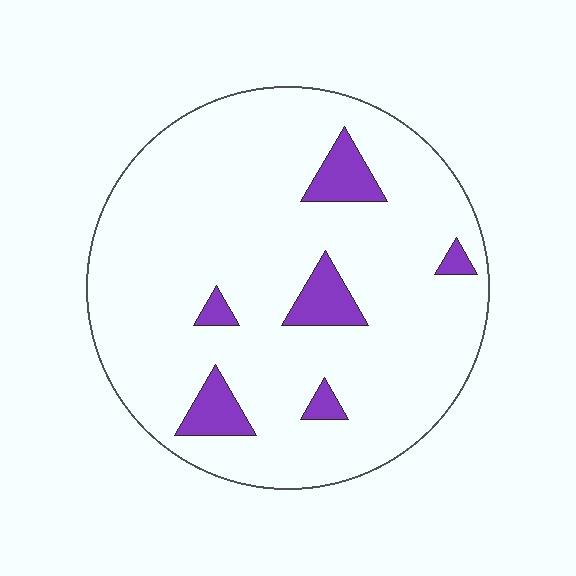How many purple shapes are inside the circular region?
6.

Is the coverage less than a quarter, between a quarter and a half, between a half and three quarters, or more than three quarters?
Less than a quarter.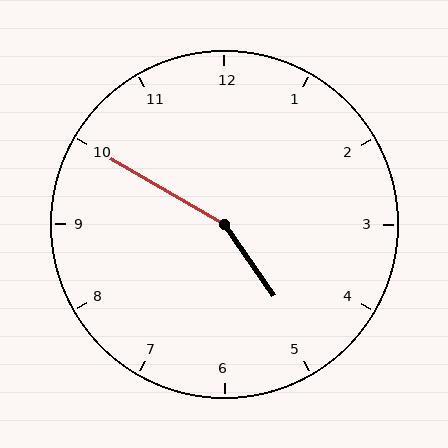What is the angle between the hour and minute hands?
Approximately 155 degrees.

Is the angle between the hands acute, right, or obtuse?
It is obtuse.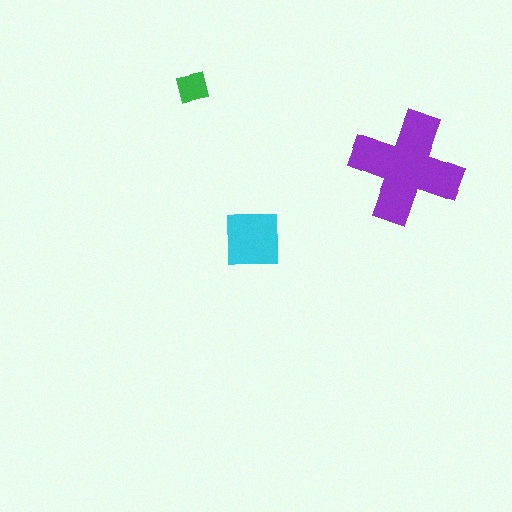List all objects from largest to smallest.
The purple cross, the cyan square, the green square.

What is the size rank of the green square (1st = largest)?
3rd.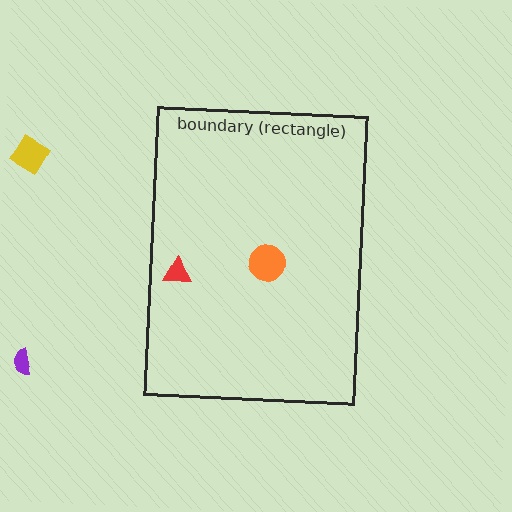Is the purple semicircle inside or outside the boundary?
Outside.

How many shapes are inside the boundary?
2 inside, 2 outside.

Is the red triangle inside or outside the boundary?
Inside.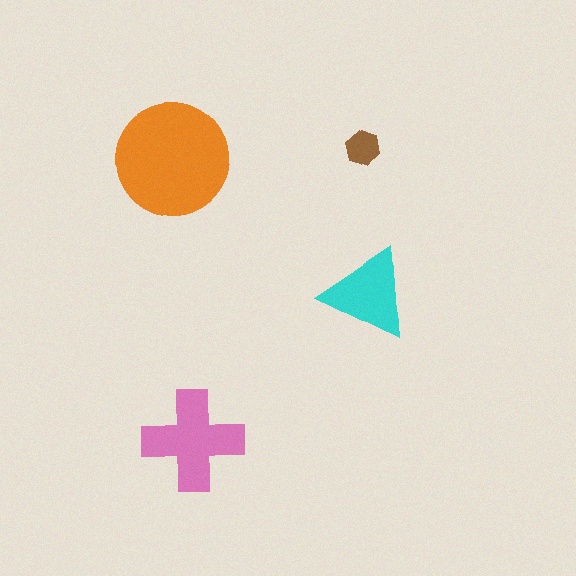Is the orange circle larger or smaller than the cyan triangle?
Larger.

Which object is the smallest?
The brown hexagon.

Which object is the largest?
The orange circle.